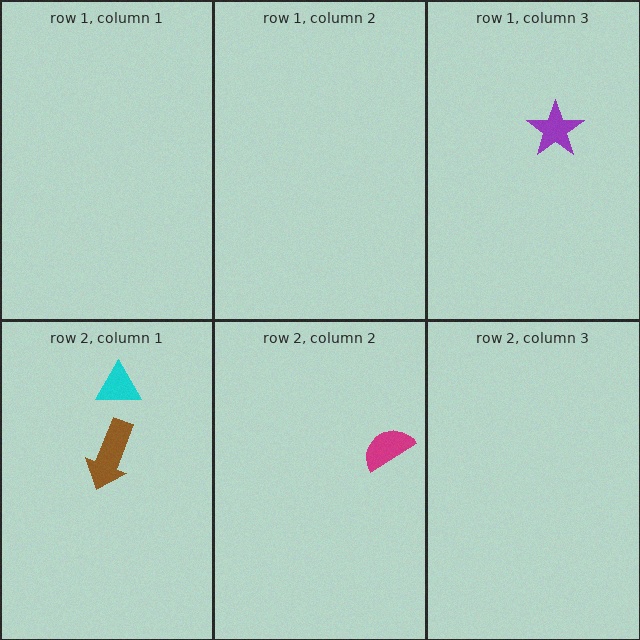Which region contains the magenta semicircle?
The row 2, column 2 region.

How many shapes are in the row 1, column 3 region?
1.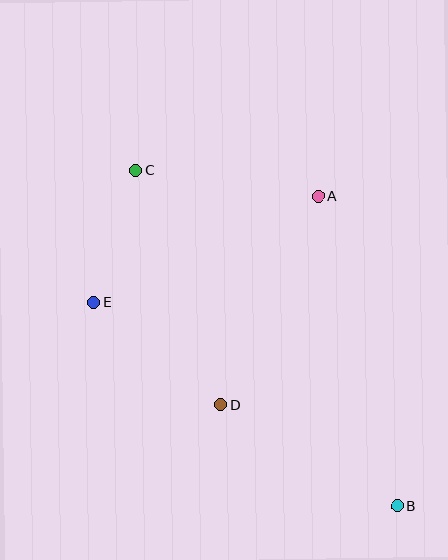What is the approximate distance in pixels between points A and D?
The distance between A and D is approximately 230 pixels.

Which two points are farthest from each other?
Points B and C are farthest from each other.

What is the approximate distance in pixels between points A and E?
The distance between A and E is approximately 248 pixels.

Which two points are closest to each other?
Points C and E are closest to each other.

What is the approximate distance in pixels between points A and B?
The distance between A and B is approximately 320 pixels.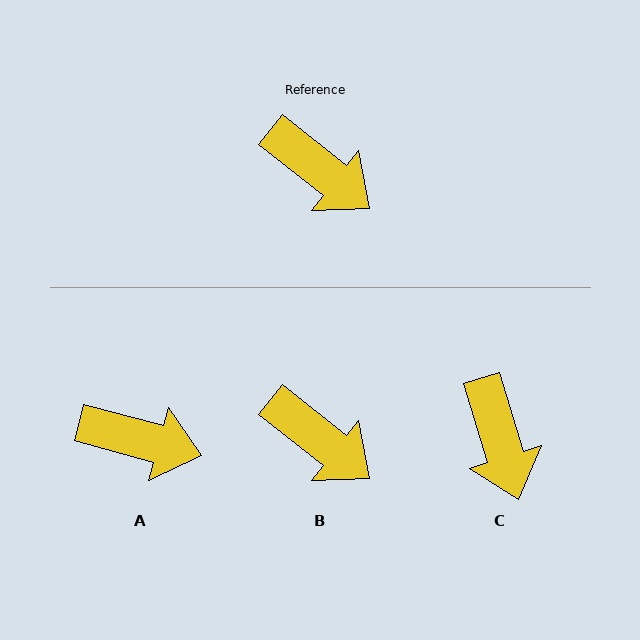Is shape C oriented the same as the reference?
No, it is off by about 35 degrees.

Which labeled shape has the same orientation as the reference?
B.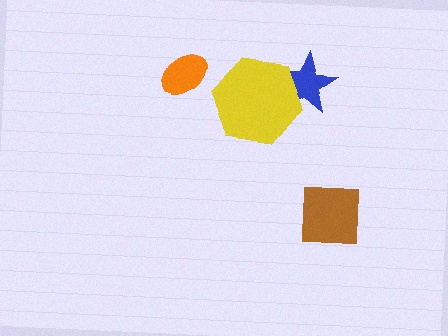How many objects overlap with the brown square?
0 objects overlap with the brown square.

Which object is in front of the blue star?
The yellow hexagon is in front of the blue star.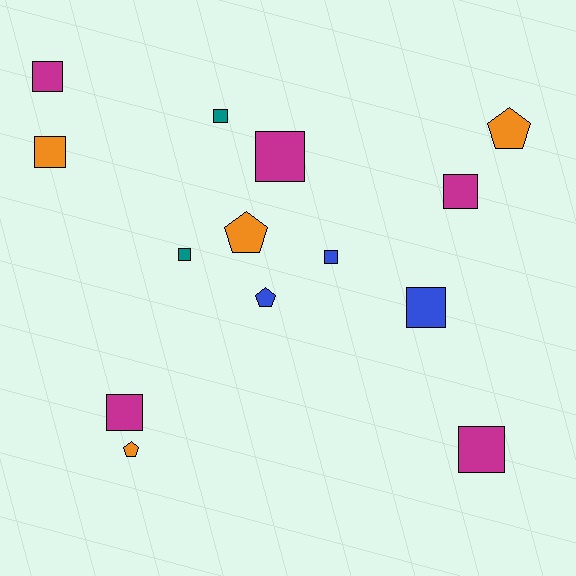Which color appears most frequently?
Magenta, with 5 objects.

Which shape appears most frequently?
Square, with 10 objects.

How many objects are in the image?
There are 14 objects.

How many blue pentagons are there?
There is 1 blue pentagon.